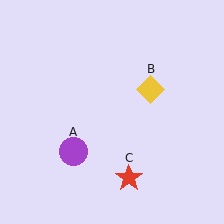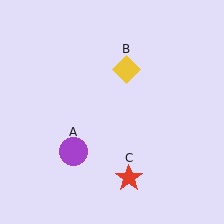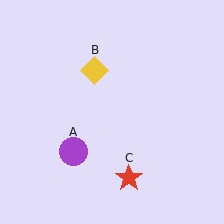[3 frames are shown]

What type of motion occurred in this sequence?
The yellow diamond (object B) rotated counterclockwise around the center of the scene.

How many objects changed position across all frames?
1 object changed position: yellow diamond (object B).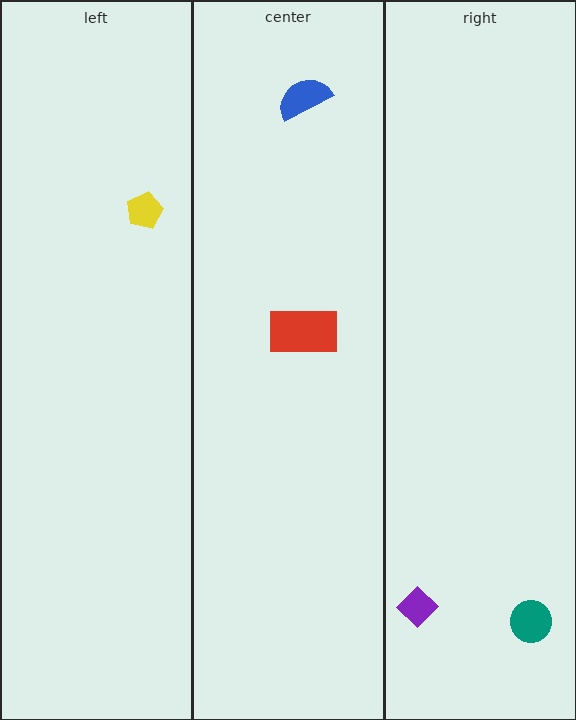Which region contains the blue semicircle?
The center region.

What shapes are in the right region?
The teal circle, the purple diamond.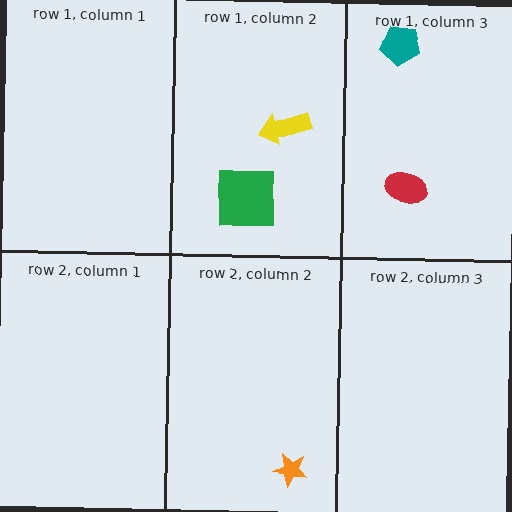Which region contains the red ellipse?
The row 1, column 3 region.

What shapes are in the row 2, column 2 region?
The orange star.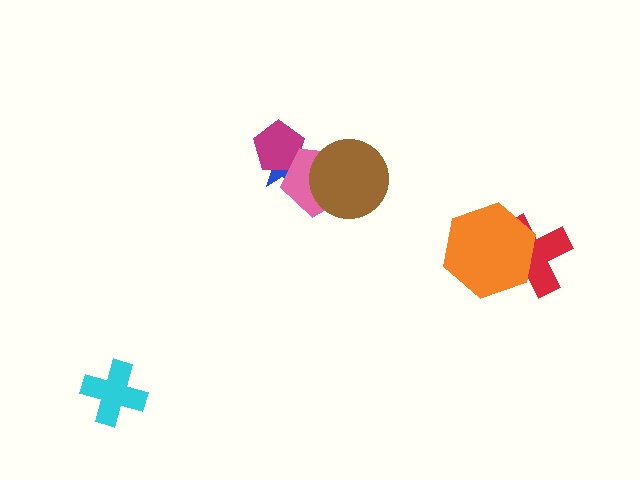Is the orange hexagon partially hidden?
No, no other shape covers it.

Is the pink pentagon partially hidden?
Yes, it is partially covered by another shape.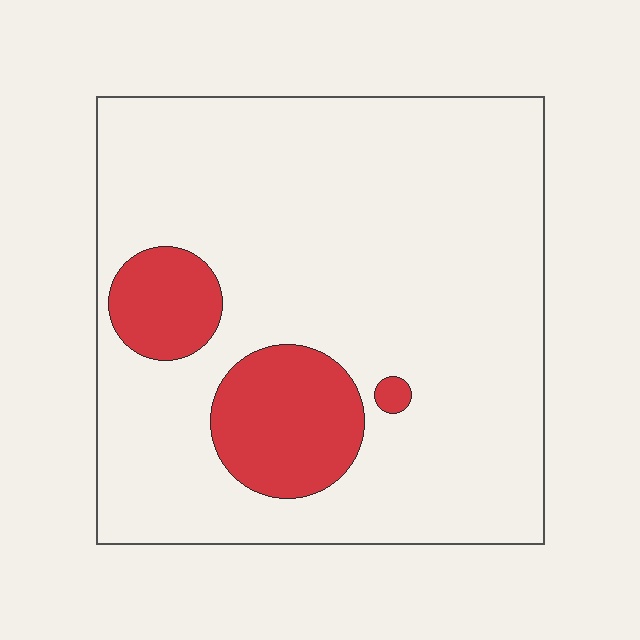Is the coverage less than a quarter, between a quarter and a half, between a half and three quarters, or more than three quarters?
Less than a quarter.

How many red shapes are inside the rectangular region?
3.